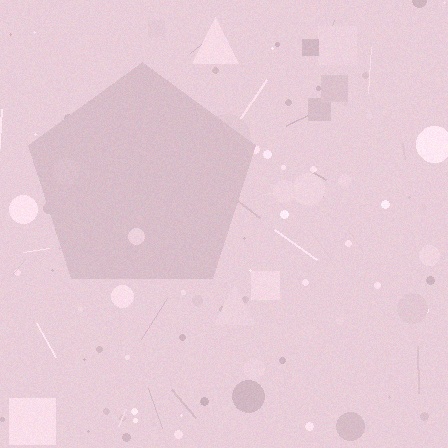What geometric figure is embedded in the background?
A pentagon is embedded in the background.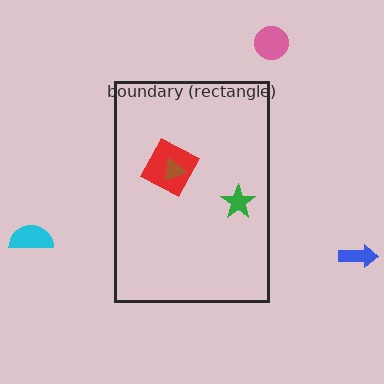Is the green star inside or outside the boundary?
Inside.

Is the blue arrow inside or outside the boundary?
Outside.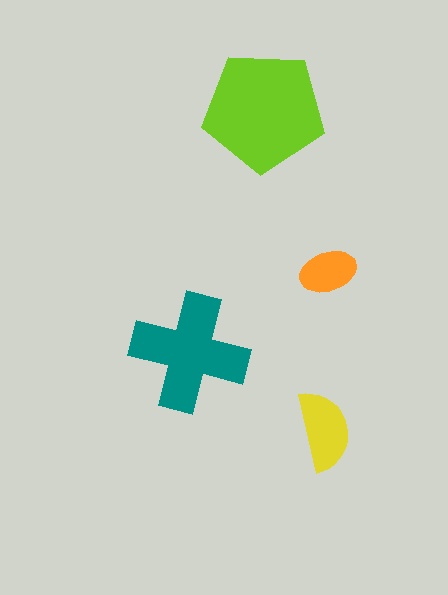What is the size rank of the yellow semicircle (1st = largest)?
3rd.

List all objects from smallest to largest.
The orange ellipse, the yellow semicircle, the teal cross, the lime pentagon.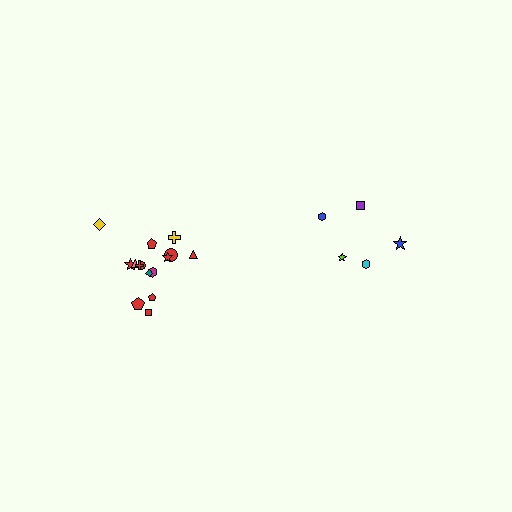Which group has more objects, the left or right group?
The left group.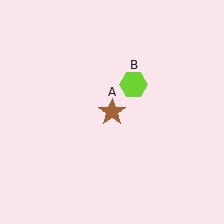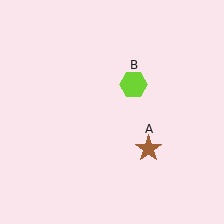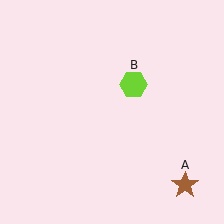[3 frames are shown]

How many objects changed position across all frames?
1 object changed position: brown star (object A).